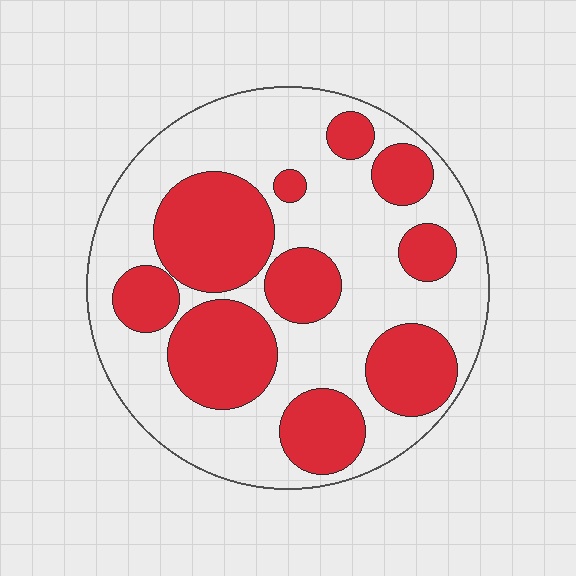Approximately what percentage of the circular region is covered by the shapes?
Approximately 40%.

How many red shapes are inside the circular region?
10.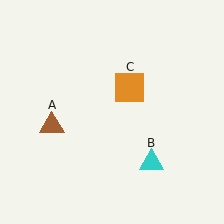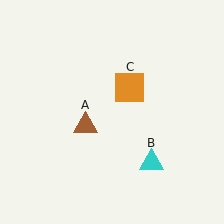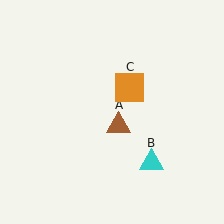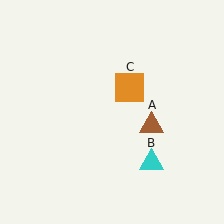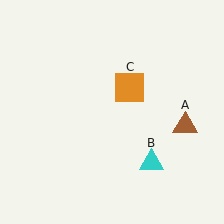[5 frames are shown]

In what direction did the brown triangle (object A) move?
The brown triangle (object A) moved right.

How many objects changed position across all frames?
1 object changed position: brown triangle (object A).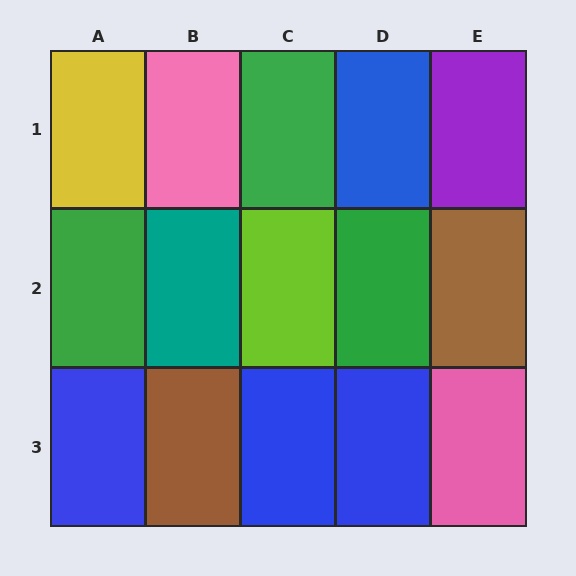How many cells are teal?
1 cell is teal.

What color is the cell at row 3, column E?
Pink.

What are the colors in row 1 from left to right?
Yellow, pink, green, blue, purple.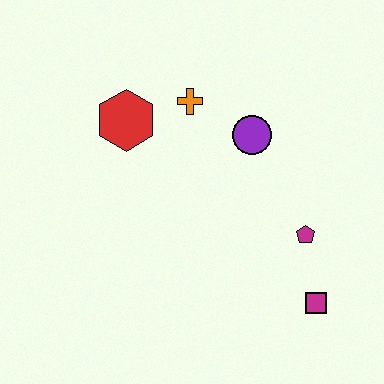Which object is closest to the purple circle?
The orange cross is closest to the purple circle.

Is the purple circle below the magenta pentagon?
No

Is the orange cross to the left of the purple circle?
Yes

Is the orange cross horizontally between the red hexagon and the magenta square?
Yes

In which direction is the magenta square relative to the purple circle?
The magenta square is below the purple circle.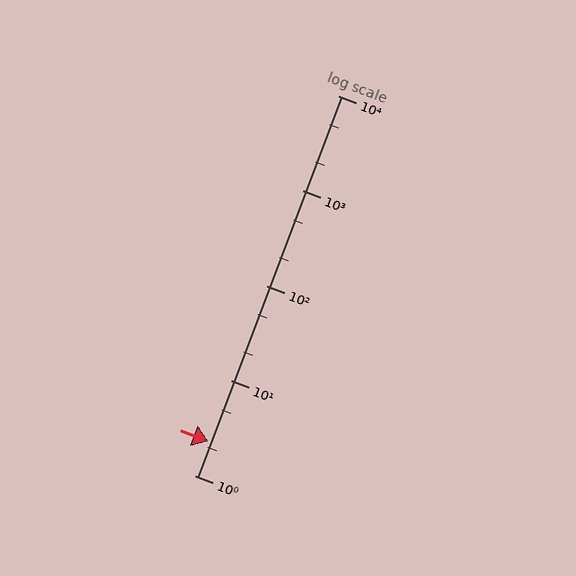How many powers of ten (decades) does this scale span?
The scale spans 4 decades, from 1 to 10000.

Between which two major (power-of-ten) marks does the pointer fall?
The pointer is between 1 and 10.